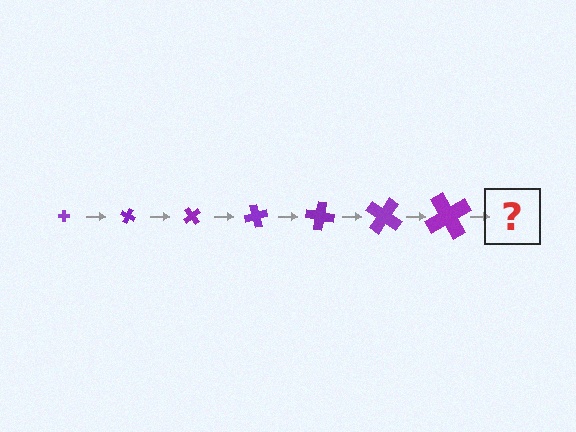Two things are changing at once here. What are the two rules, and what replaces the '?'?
The two rules are that the cross grows larger each step and it rotates 25 degrees each step. The '?' should be a cross, larger than the previous one and rotated 175 degrees from the start.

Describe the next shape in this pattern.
It should be a cross, larger than the previous one and rotated 175 degrees from the start.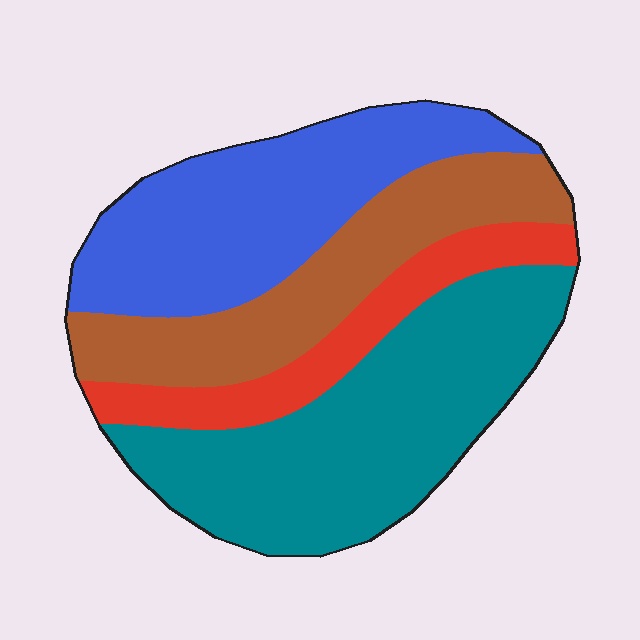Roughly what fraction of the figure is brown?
Brown covers 23% of the figure.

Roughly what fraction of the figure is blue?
Blue covers about 30% of the figure.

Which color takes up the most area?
Teal, at roughly 35%.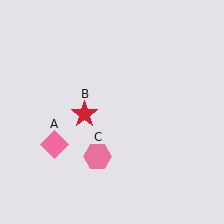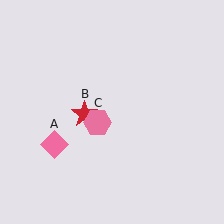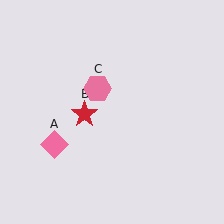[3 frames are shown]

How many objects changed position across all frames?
1 object changed position: pink hexagon (object C).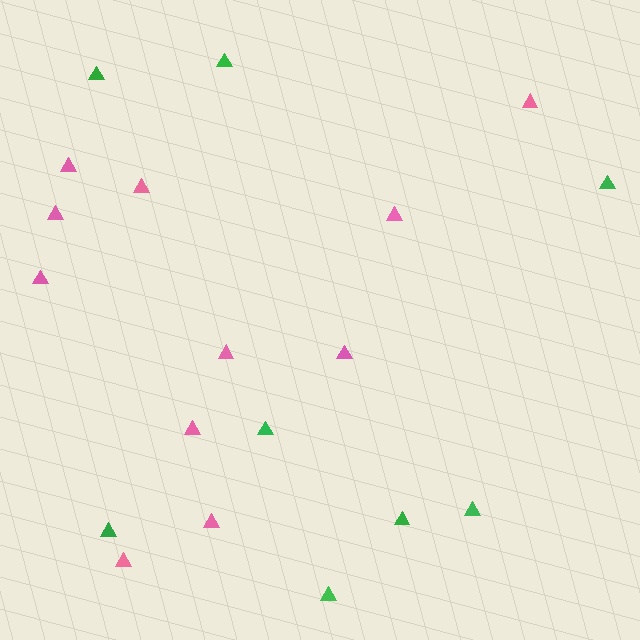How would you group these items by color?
There are 2 groups: one group of pink triangles (11) and one group of green triangles (8).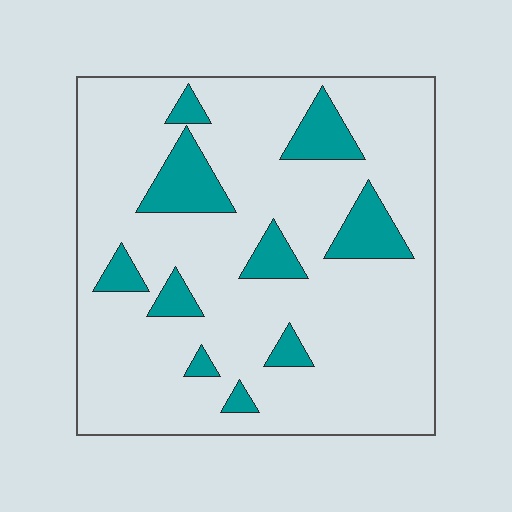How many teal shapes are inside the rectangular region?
10.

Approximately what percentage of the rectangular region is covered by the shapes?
Approximately 15%.